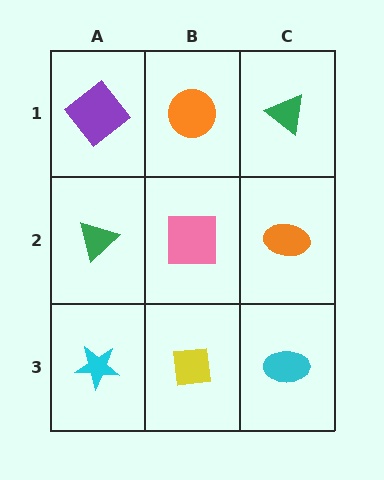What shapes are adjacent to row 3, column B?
A pink square (row 2, column B), a cyan star (row 3, column A), a cyan ellipse (row 3, column C).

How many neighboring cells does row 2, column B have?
4.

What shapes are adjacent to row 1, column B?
A pink square (row 2, column B), a purple diamond (row 1, column A), a green triangle (row 1, column C).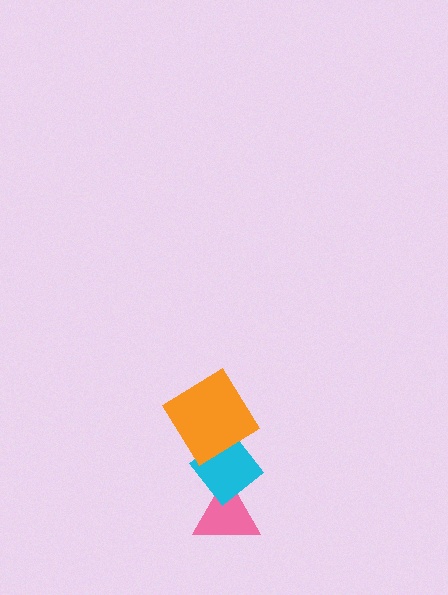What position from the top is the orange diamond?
The orange diamond is 1st from the top.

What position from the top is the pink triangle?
The pink triangle is 3rd from the top.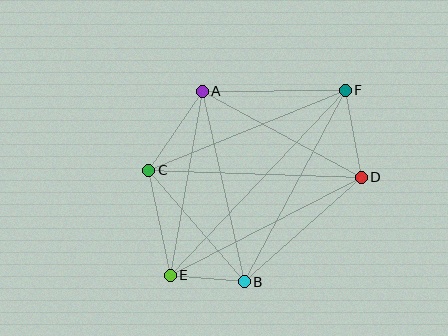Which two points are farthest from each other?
Points E and F are farthest from each other.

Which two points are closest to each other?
Points B and E are closest to each other.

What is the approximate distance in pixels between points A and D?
The distance between A and D is approximately 181 pixels.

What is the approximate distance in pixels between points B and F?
The distance between B and F is approximately 216 pixels.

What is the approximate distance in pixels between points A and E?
The distance between A and E is approximately 187 pixels.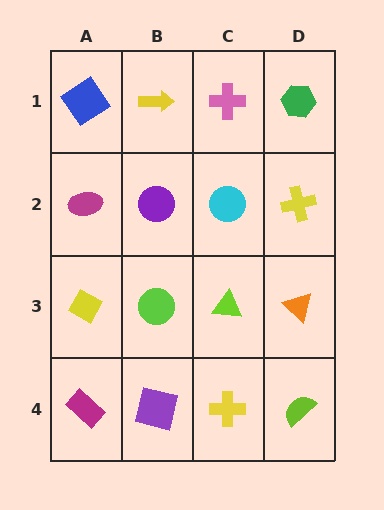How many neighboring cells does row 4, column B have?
3.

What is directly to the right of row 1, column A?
A yellow arrow.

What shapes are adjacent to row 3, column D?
A yellow cross (row 2, column D), a lime semicircle (row 4, column D), a lime triangle (row 3, column C).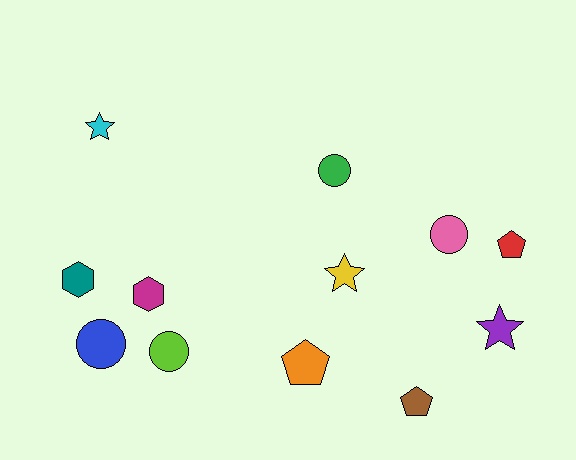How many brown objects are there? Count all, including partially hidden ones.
There is 1 brown object.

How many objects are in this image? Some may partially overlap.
There are 12 objects.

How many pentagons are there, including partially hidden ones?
There are 3 pentagons.